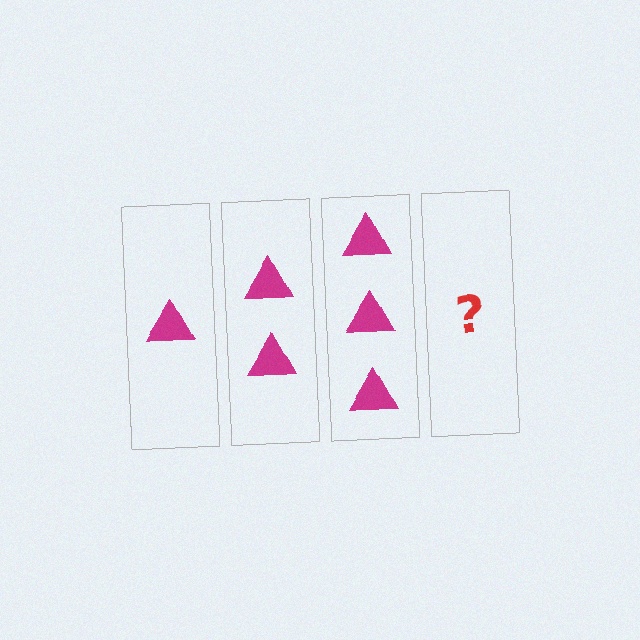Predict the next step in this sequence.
The next step is 4 triangles.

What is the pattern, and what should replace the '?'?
The pattern is that each step adds one more triangle. The '?' should be 4 triangles.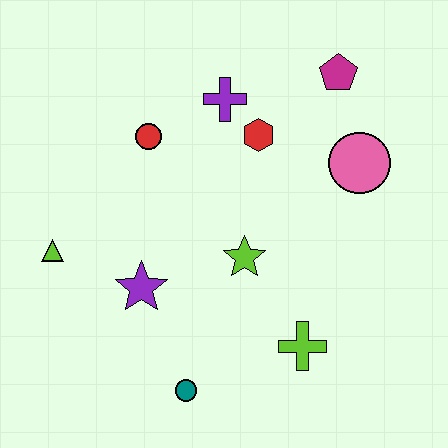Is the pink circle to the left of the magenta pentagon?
No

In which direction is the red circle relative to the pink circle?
The red circle is to the left of the pink circle.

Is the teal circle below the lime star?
Yes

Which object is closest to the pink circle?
The magenta pentagon is closest to the pink circle.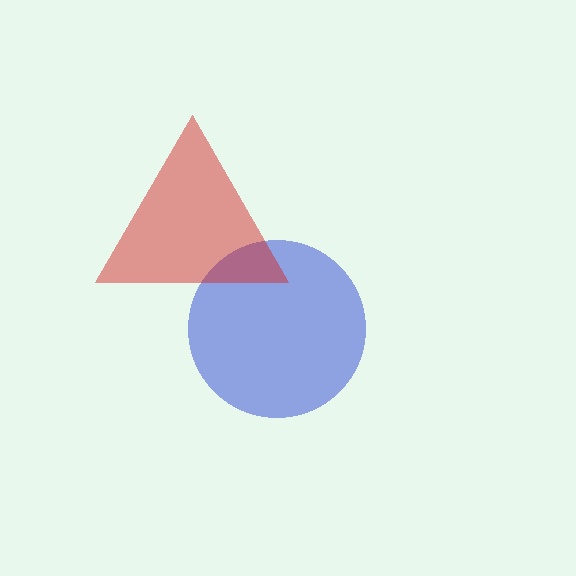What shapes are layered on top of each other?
The layered shapes are: a blue circle, a red triangle.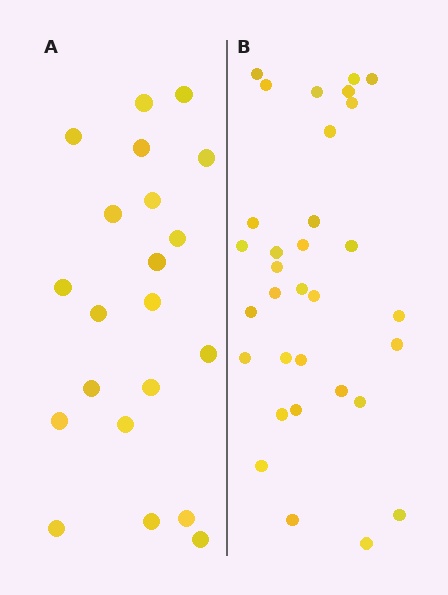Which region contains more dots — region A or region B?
Region B (the right region) has more dots.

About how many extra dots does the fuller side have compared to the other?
Region B has roughly 12 or so more dots than region A.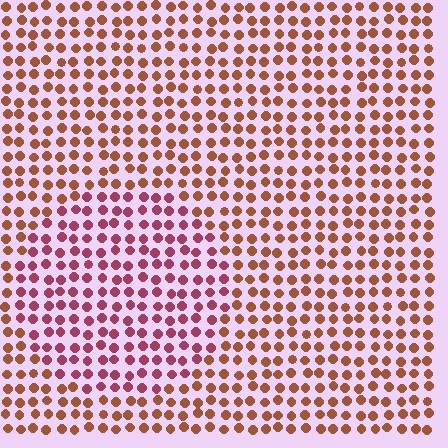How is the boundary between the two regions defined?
The boundary is defined purely by a slight shift in hue (about 39 degrees). Spacing, size, and orientation are identical on both sides.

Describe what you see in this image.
The image is filled with small brown elements in a uniform arrangement. A circle-shaped region is visible where the elements are tinted to a slightly different hue, forming a subtle color boundary.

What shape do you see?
I see a circle.